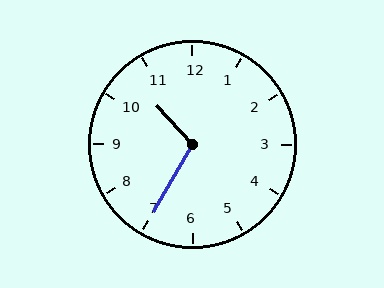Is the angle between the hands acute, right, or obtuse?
It is obtuse.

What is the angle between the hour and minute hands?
Approximately 108 degrees.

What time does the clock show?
10:35.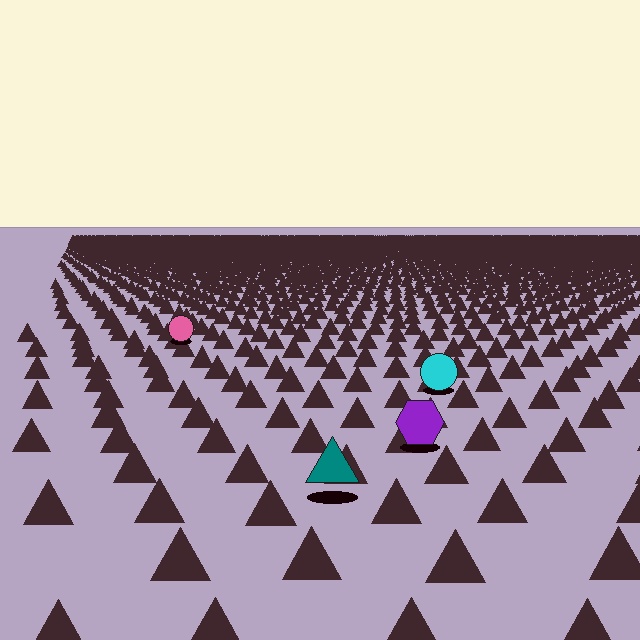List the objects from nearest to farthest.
From nearest to farthest: the teal triangle, the purple hexagon, the cyan circle, the pink circle.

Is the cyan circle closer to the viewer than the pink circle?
Yes. The cyan circle is closer — you can tell from the texture gradient: the ground texture is coarser near it.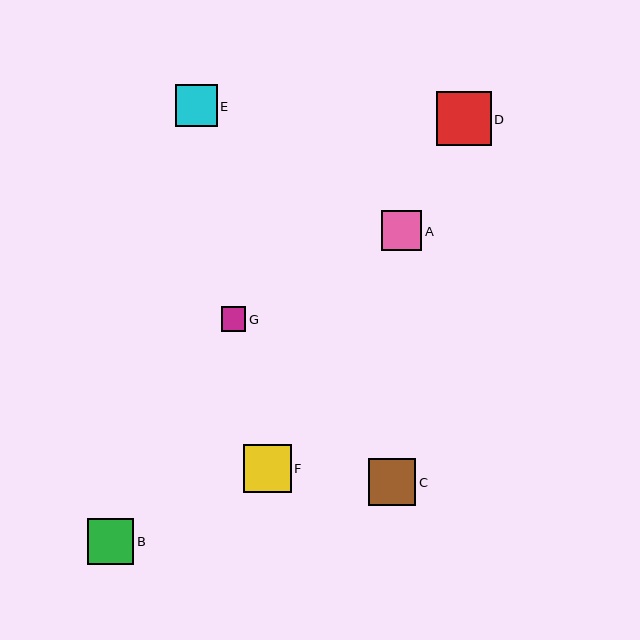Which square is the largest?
Square D is the largest with a size of approximately 54 pixels.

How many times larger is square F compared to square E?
Square F is approximately 1.1 times the size of square E.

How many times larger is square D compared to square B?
Square D is approximately 1.2 times the size of square B.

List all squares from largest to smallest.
From largest to smallest: D, F, C, B, E, A, G.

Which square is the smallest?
Square G is the smallest with a size of approximately 24 pixels.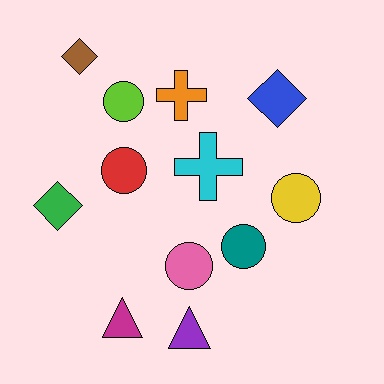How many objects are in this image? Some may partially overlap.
There are 12 objects.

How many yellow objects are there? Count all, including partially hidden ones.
There is 1 yellow object.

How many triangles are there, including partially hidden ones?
There are 2 triangles.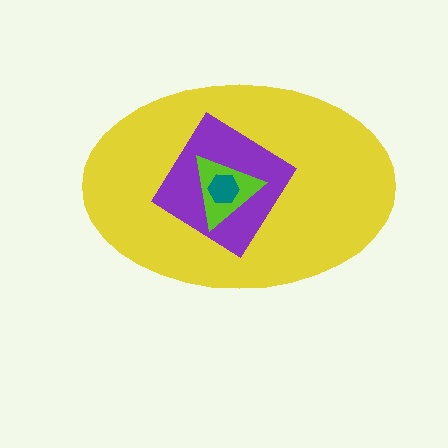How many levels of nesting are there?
4.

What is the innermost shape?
The teal hexagon.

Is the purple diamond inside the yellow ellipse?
Yes.